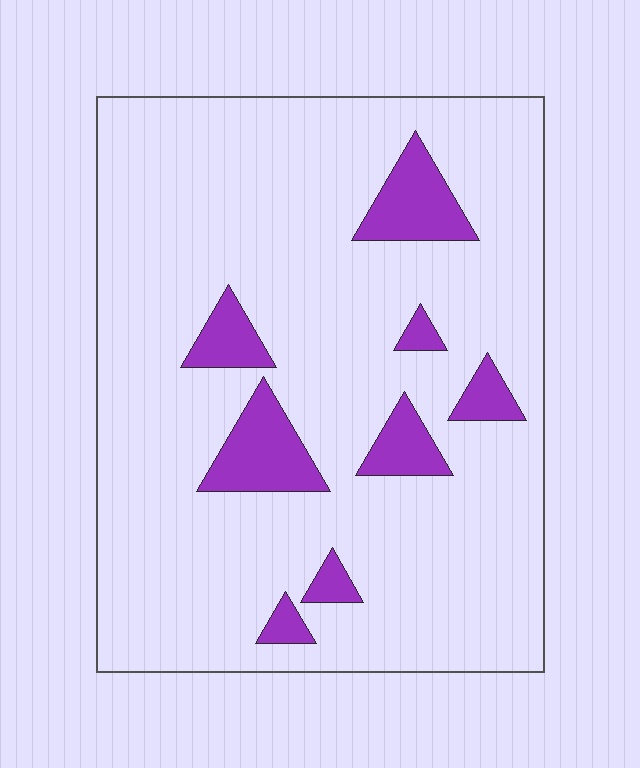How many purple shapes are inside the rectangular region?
8.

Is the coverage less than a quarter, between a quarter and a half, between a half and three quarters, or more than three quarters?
Less than a quarter.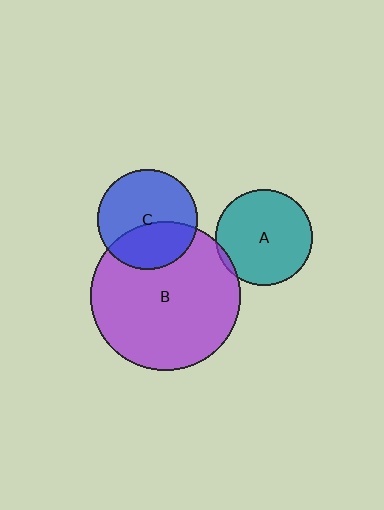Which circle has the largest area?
Circle B (purple).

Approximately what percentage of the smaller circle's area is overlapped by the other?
Approximately 5%.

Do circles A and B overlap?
Yes.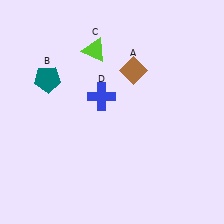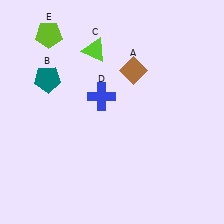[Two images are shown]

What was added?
A lime pentagon (E) was added in Image 2.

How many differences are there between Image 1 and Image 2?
There is 1 difference between the two images.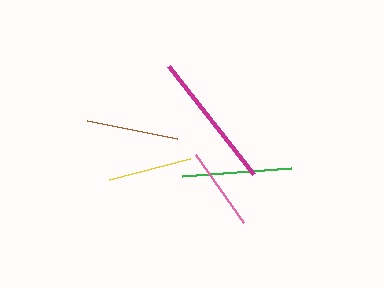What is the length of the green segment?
The green segment is approximately 109 pixels long.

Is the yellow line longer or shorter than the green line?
The green line is longer than the yellow line.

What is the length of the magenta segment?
The magenta segment is approximately 138 pixels long.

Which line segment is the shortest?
The yellow line is the shortest at approximately 84 pixels.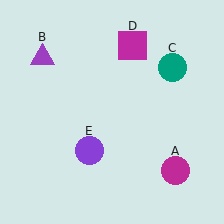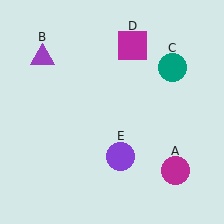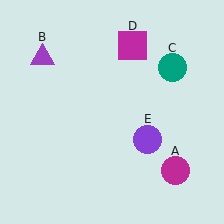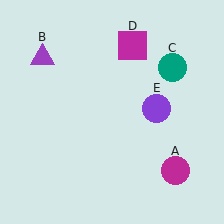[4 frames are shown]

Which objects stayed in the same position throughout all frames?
Magenta circle (object A) and purple triangle (object B) and teal circle (object C) and magenta square (object D) remained stationary.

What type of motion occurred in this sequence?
The purple circle (object E) rotated counterclockwise around the center of the scene.